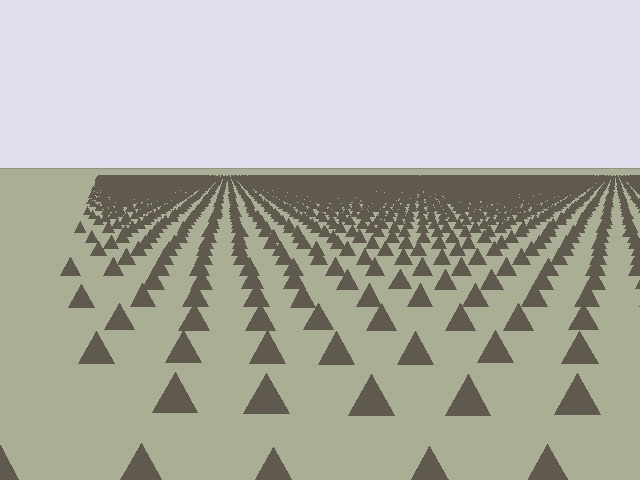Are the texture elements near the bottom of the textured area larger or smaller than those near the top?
Larger. Near the bottom, elements are closer to the viewer and appear at a bigger on-screen size.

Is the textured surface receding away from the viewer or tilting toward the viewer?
The surface is receding away from the viewer. Texture elements get smaller and denser toward the top.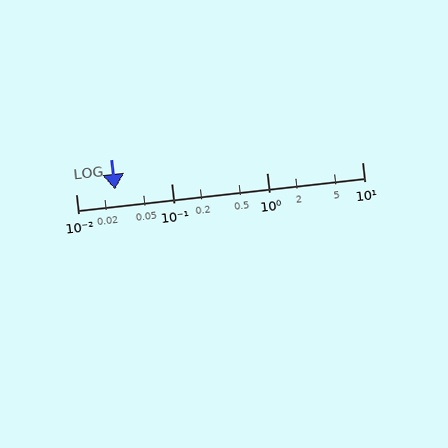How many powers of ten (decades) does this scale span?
The scale spans 3 decades, from 0.01 to 10.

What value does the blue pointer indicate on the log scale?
The pointer indicates approximately 0.026.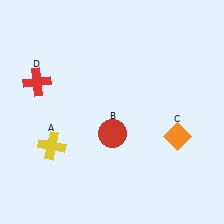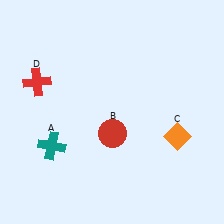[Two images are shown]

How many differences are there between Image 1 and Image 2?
There is 1 difference between the two images.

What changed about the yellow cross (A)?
In Image 1, A is yellow. In Image 2, it changed to teal.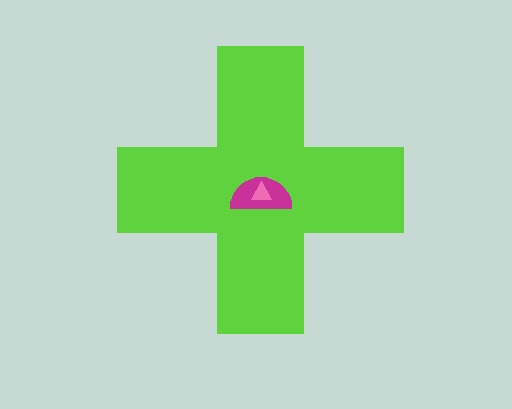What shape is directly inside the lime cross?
The magenta semicircle.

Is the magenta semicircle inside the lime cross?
Yes.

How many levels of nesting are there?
3.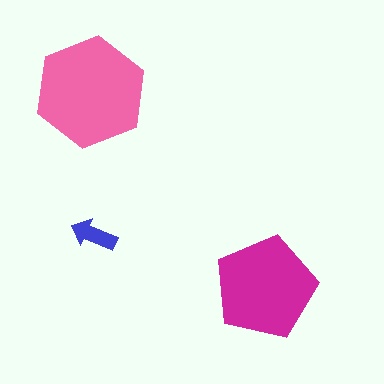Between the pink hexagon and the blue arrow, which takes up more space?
The pink hexagon.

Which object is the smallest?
The blue arrow.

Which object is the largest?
The pink hexagon.